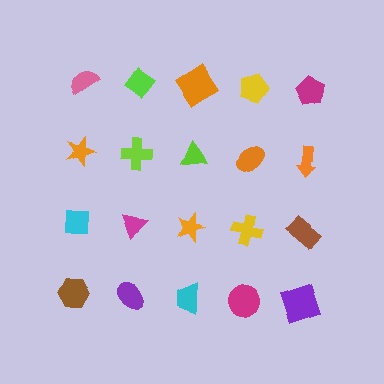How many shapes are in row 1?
5 shapes.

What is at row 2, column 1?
An orange star.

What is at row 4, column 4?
A magenta circle.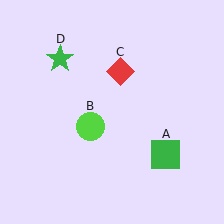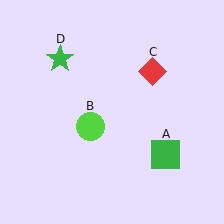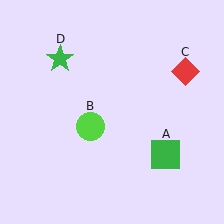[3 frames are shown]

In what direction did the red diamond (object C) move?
The red diamond (object C) moved right.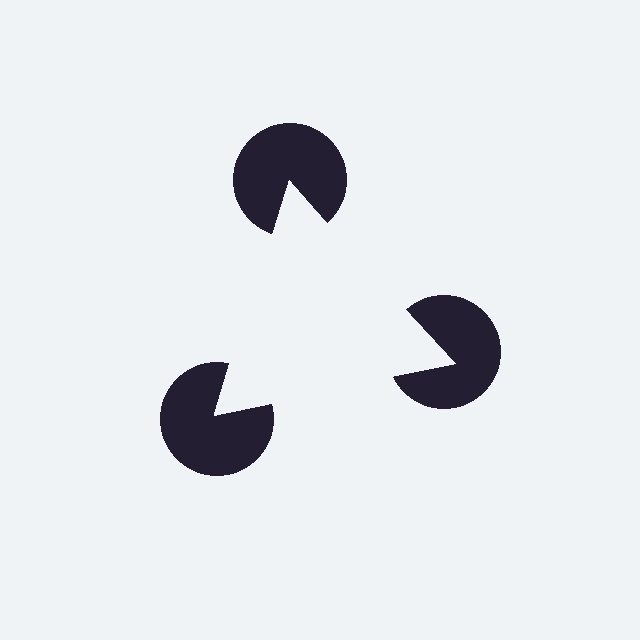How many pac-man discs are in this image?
There are 3 — one at each vertex of the illusory triangle.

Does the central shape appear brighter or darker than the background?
It typically appears slightly brighter than the background, even though no actual brightness change is drawn.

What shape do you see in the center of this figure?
An illusory triangle — its edges are inferred from the aligned wedge cuts in the pac-man discs, not physically drawn.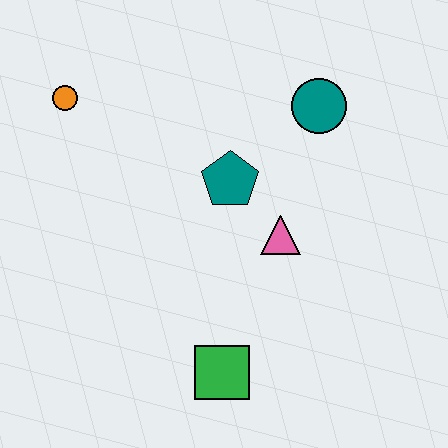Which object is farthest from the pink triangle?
The orange circle is farthest from the pink triangle.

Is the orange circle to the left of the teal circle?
Yes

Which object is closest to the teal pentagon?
The pink triangle is closest to the teal pentagon.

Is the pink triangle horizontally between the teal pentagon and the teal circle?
Yes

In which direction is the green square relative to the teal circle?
The green square is below the teal circle.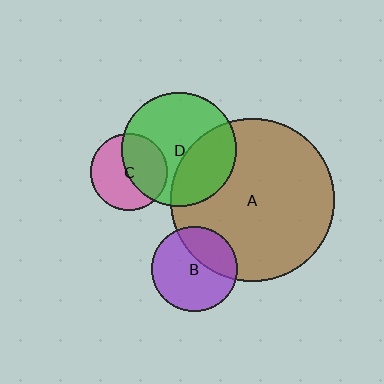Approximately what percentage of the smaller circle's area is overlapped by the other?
Approximately 35%.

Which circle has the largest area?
Circle A (brown).